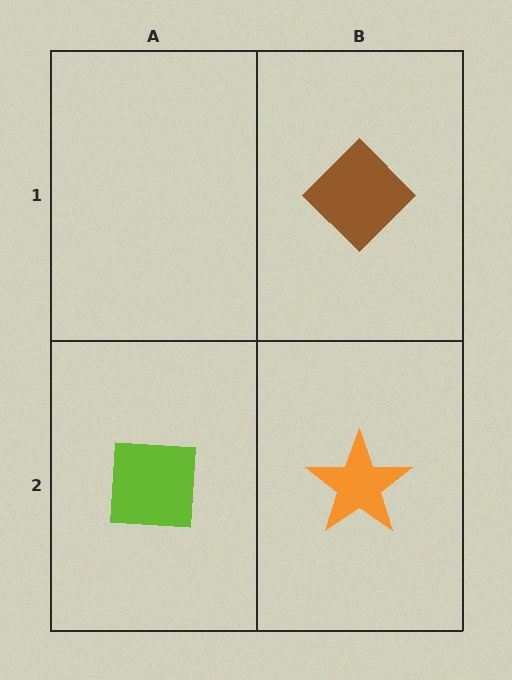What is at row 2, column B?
An orange star.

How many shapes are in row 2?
2 shapes.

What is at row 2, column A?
A lime square.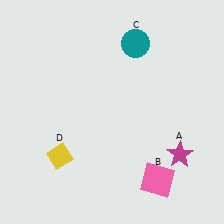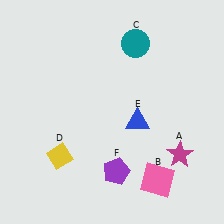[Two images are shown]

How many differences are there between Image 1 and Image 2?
There are 2 differences between the two images.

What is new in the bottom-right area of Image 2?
A blue triangle (E) was added in the bottom-right area of Image 2.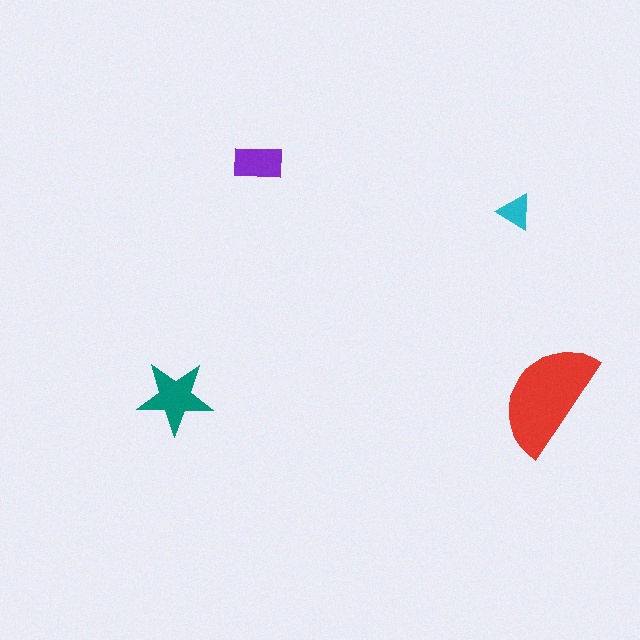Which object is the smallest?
The cyan triangle.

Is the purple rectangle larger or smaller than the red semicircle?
Smaller.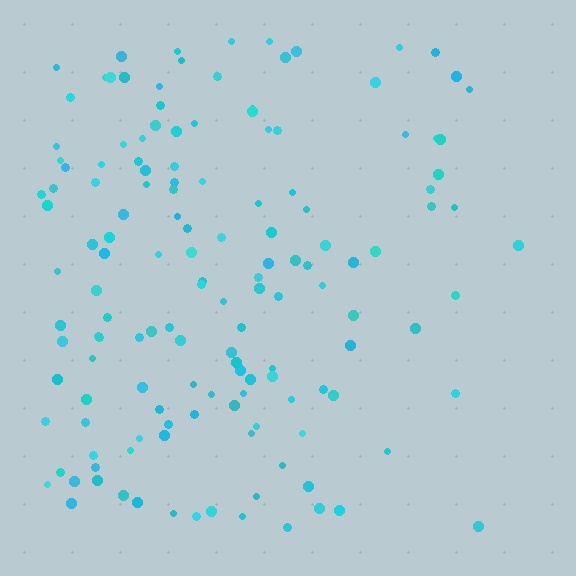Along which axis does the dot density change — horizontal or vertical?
Horizontal.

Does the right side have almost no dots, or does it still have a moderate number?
Still a moderate number, just noticeably fewer than the left.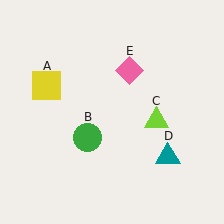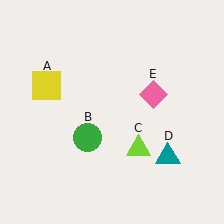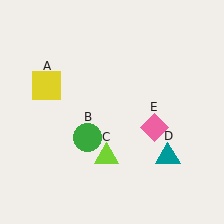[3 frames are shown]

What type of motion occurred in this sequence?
The lime triangle (object C), pink diamond (object E) rotated clockwise around the center of the scene.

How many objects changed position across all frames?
2 objects changed position: lime triangle (object C), pink diamond (object E).